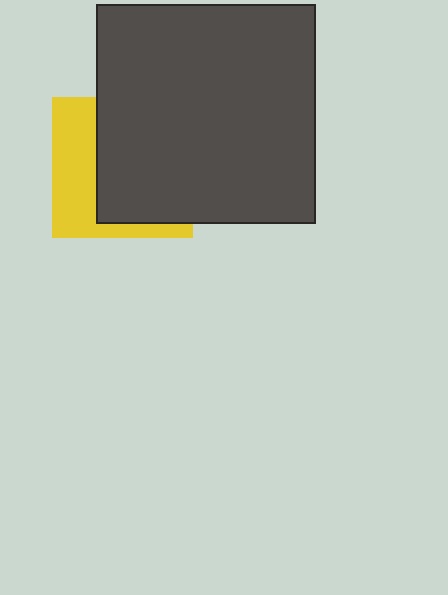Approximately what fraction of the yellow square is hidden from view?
Roughly 62% of the yellow square is hidden behind the dark gray square.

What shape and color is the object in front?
The object in front is a dark gray square.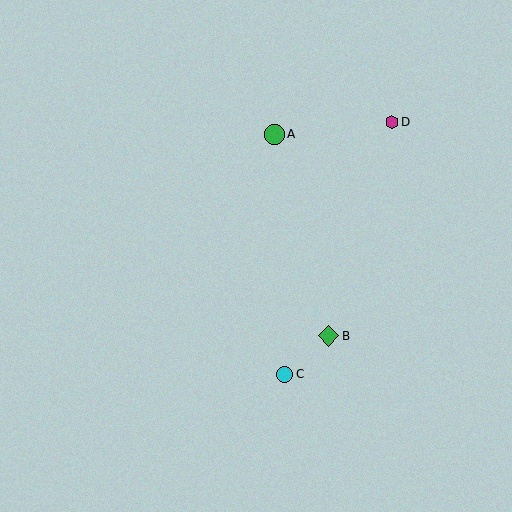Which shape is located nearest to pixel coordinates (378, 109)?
The magenta hexagon (labeled D) at (392, 122) is nearest to that location.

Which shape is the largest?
The green diamond (labeled B) is the largest.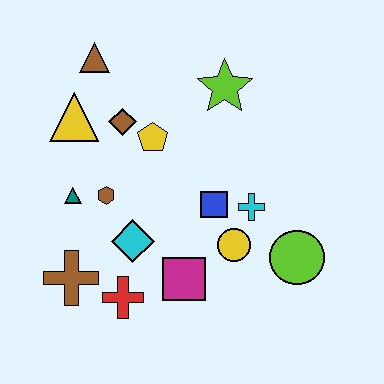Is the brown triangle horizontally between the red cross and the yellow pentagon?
No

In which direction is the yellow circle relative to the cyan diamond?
The yellow circle is to the right of the cyan diamond.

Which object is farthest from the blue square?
The brown triangle is farthest from the blue square.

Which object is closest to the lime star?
The yellow pentagon is closest to the lime star.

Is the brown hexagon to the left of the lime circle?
Yes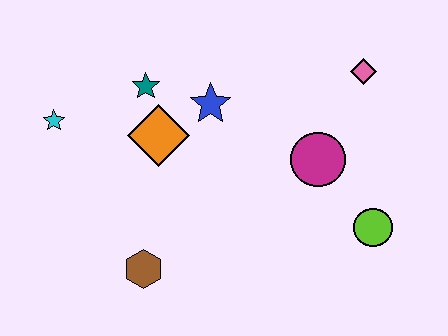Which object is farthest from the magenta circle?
The cyan star is farthest from the magenta circle.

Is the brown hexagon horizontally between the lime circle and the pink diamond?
No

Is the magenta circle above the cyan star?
No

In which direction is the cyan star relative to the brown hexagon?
The cyan star is above the brown hexagon.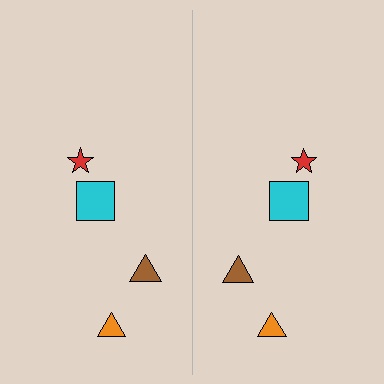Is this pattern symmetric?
Yes, this pattern has bilateral (reflection) symmetry.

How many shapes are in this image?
There are 8 shapes in this image.